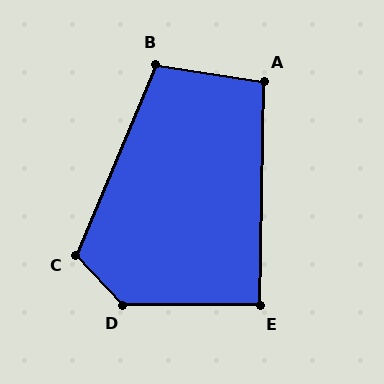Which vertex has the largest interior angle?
D, at approximately 134 degrees.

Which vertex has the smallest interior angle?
E, at approximately 91 degrees.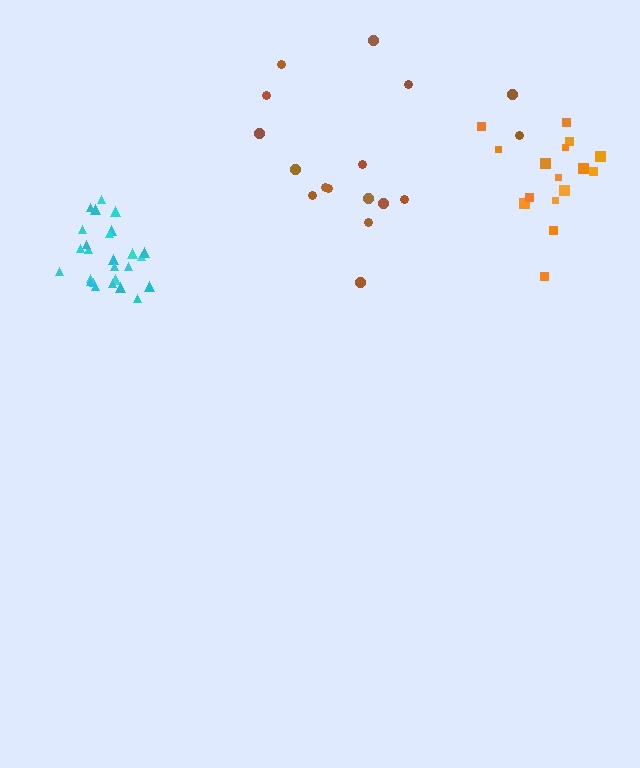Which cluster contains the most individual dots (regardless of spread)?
Cyan (27).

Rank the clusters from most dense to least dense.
cyan, orange, brown.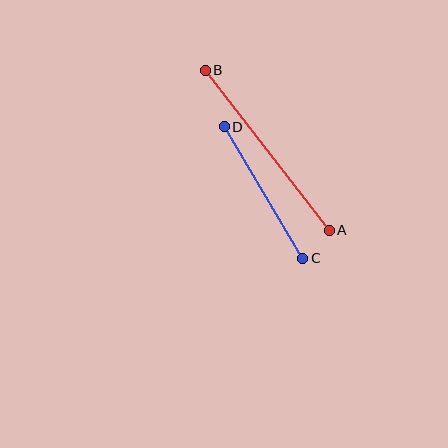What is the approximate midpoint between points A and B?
The midpoint is at approximately (267, 150) pixels.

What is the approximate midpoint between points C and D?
The midpoint is at approximately (264, 193) pixels.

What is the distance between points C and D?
The distance is approximately 153 pixels.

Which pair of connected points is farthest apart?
Points A and B are farthest apart.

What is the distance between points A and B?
The distance is approximately 202 pixels.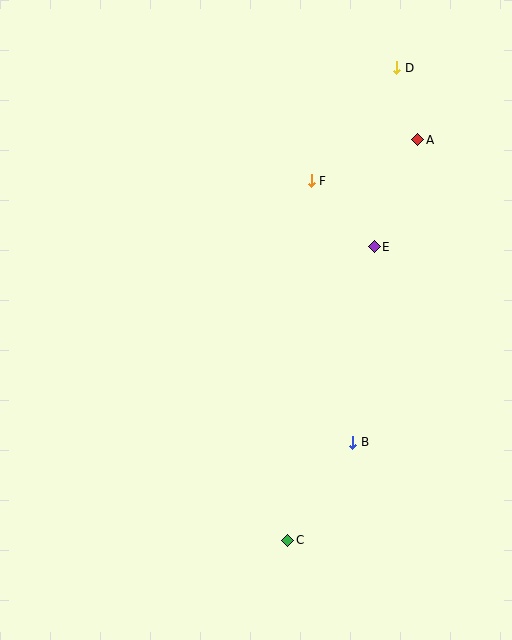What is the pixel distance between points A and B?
The distance between A and B is 310 pixels.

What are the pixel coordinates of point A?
Point A is at (418, 140).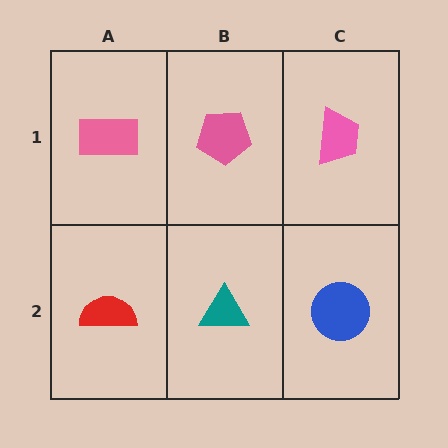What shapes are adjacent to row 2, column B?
A pink pentagon (row 1, column B), a red semicircle (row 2, column A), a blue circle (row 2, column C).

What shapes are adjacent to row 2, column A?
A pink rectangle (row 1, column A), a teal triangle (row 2, column B).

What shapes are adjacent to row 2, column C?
A pink trapezoid (row 1, column C), a teal triangle (row 2, column B).